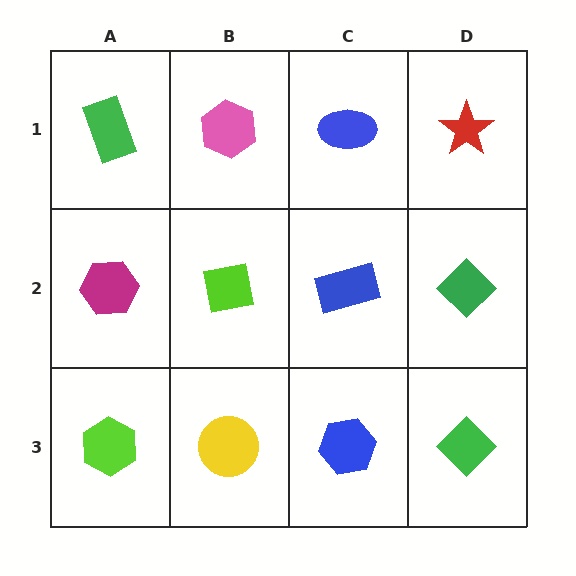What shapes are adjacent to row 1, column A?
A magenta hexagon (row 2, column A), a pink hexagon (row 1, column B).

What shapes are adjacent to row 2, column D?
A red star (row 1, column D), a green diamond (row 3, column D), a blue rectangle (row 2, column C).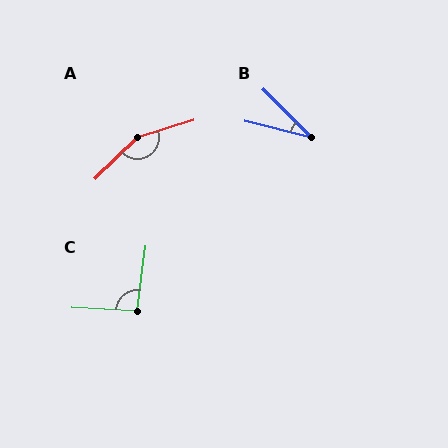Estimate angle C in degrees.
Approximately 94 degrees.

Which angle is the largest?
A, at approximately 153 degrees.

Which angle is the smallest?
B, at approximately 31 degrees.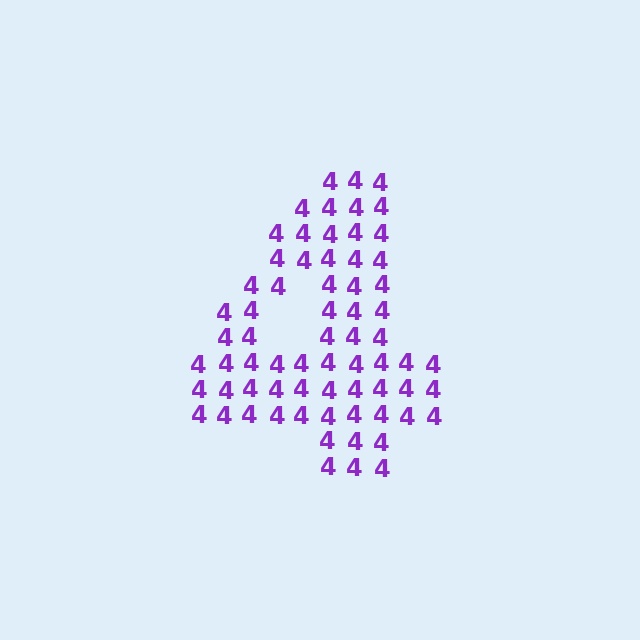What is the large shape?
The large shape is the digit 4.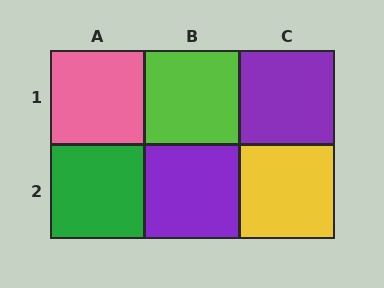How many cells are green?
1 cell is green.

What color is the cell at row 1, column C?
Purple.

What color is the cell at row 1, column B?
Lime.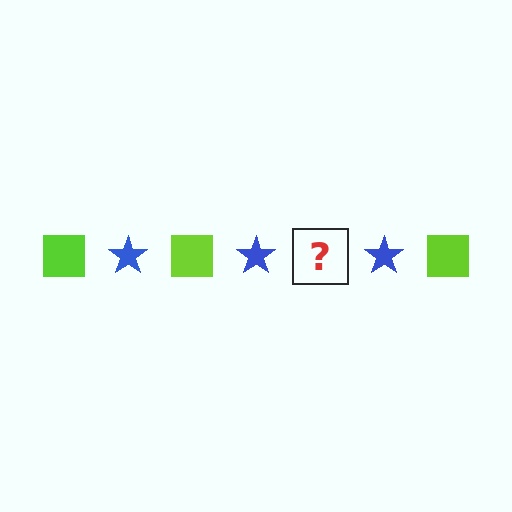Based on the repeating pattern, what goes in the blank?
The blank should be a lime square.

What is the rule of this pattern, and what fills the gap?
The rule is that the pattern alternates between lime square and blue star. The gap should be filled with a lime square.